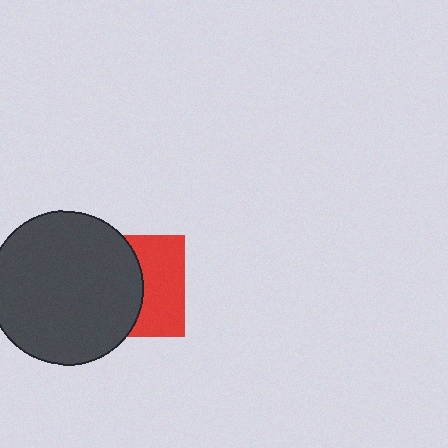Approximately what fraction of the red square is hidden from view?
Roughly 54% of the red square is hidden behind the dark gray circle.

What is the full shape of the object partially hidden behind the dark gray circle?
The partially hidden object is a red square.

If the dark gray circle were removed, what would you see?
You would see the complete red square.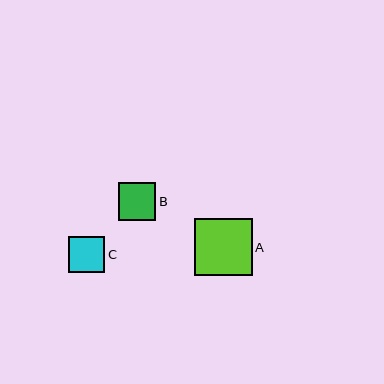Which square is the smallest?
Square C is the smallest with a size of approximately 36 pixels.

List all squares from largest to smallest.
From largest to smallest: A, B, C.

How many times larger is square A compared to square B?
Square A is approximately 1.5 times the size of square B.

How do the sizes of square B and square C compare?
Square B and square C are approximately the same size.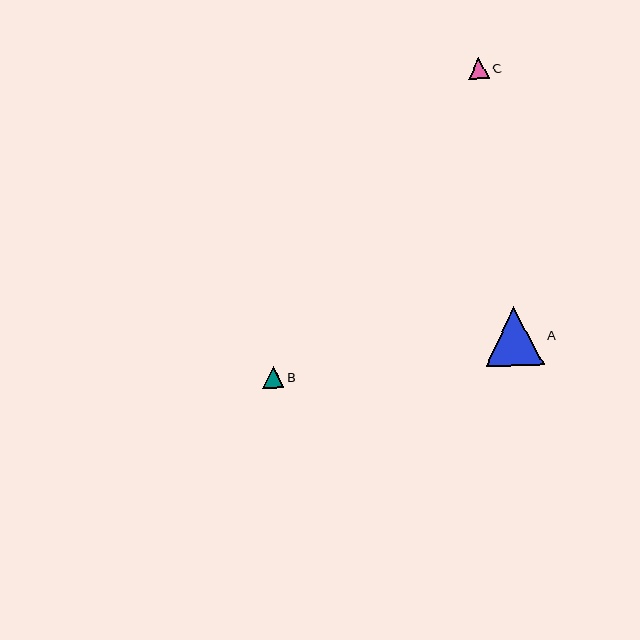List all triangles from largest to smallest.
From largest to smallest: A, B, C.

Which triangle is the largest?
Triangle A is the largest with a size of approximately 59 pixels.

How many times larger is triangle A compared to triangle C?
Triangle A is approximately 2.8 times the size of triangle C.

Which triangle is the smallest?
Triangle C is the smallest with a size of approximately 21 pixels.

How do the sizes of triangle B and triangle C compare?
Triangle B and triangle C are approximately the same size.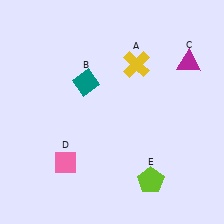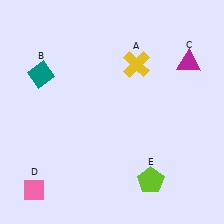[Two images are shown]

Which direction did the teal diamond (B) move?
The teal diamond (B) moved left.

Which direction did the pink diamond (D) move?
The pink diamond (D) moved left.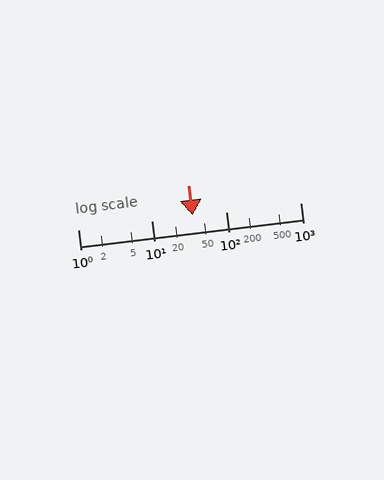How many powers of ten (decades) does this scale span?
The scale spans 3 decades, from 1 to 1000.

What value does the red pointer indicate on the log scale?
The pointer indicates approximately 35.